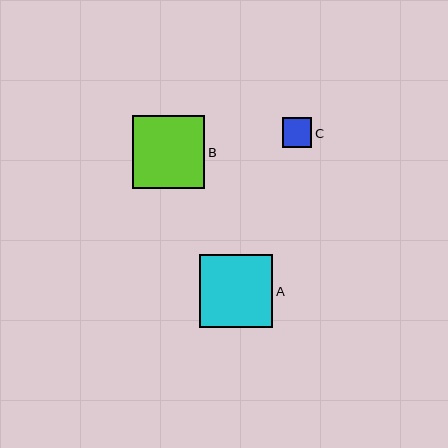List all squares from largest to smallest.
From largest to smallest: A, B, C.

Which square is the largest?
Square A is the largest with a size of approximately 73 pixels.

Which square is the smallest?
Square C is the smallest with a size of approximately 30 pixels.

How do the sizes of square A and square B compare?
Square A and square B are approximately the same size.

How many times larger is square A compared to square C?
Square A is approximately 2.5 times the size of square C.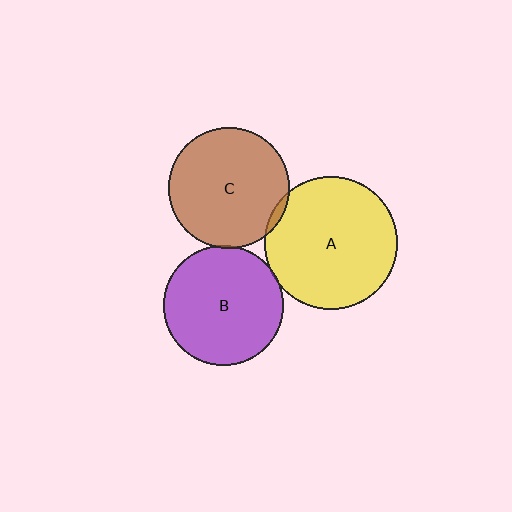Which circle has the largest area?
Circle A (yellow).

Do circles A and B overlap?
Yes.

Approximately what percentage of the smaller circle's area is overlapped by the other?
Approximately 5%.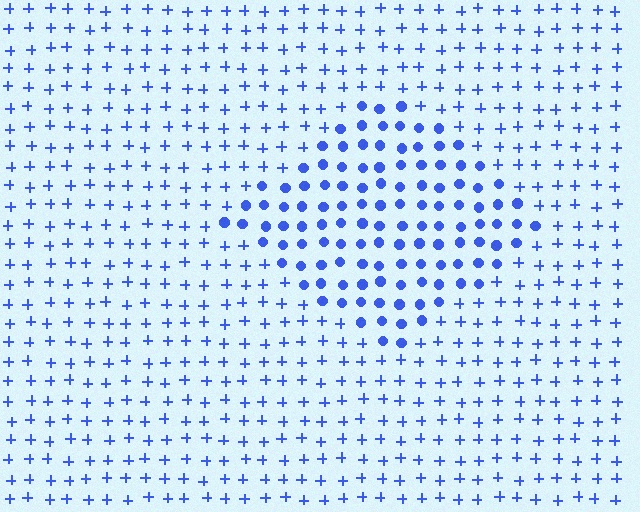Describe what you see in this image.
The image is filled with small blue elements arranged in a uniform grid. A diamond-shaped region contains circles, while the surrounding area contains plus signs. The boundary is defined purely by the change in element shape.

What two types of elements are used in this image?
The image uses circles inside the diamond region and plus signs outside it.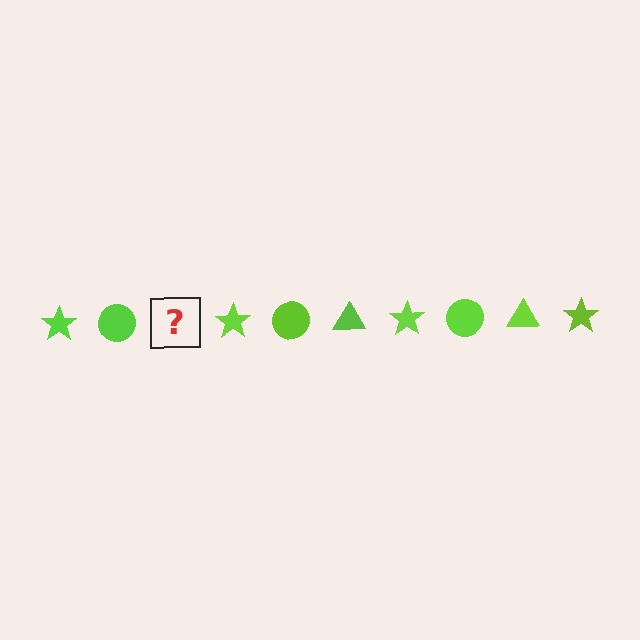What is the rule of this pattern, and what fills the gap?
The rule is that the pattern cycles through star, circle, triangle shapes in lime. The gap should be filled with a lime triangle.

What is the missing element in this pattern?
The missing element is a lime triangle.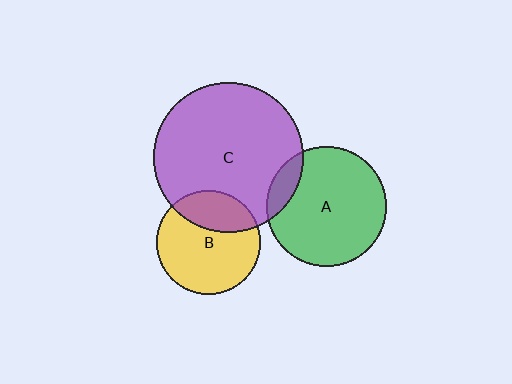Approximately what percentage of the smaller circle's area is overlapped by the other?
Approximately 30%.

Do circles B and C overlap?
Yes.